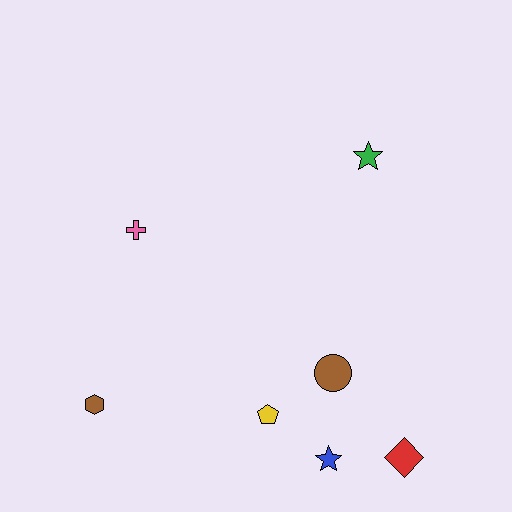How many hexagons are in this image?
There is 1 hexagon.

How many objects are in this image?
There are 7 objects.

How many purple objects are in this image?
There are no purple objects.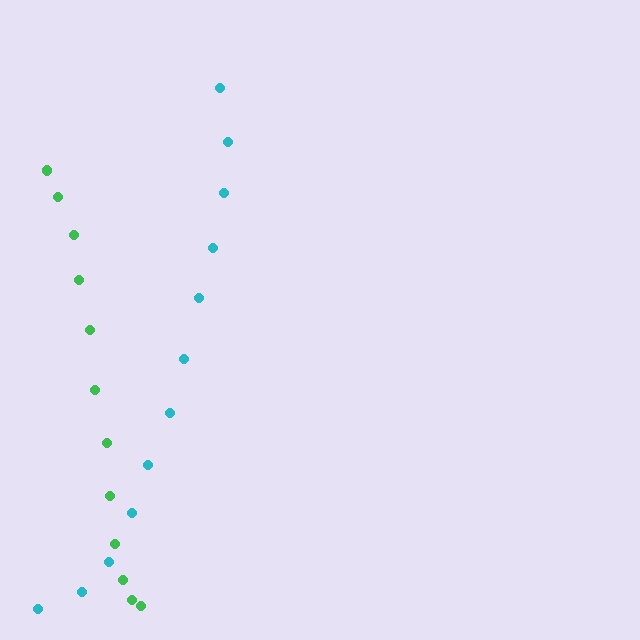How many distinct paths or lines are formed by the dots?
There are 2 distinct paths.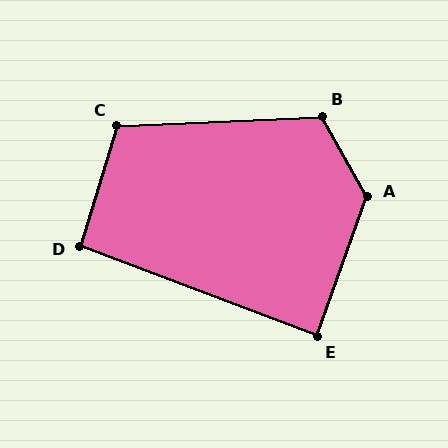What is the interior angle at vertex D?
Approximately 94 degrees (approximately right).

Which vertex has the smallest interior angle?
E, at approximately 89 degrees.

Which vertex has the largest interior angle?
A, at approximately 131 degrees.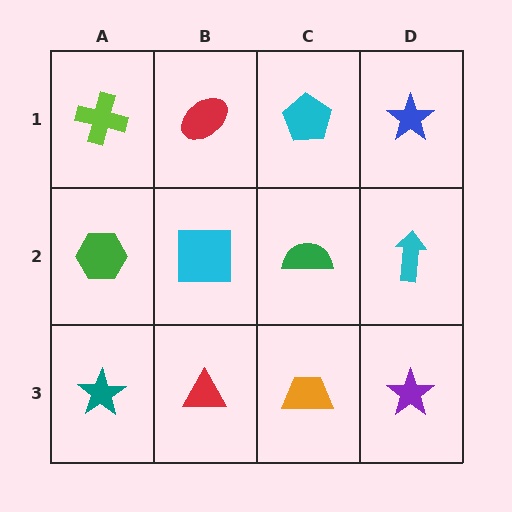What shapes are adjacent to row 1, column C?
A green semicircle (row 2, column C), a red ellipse (row 1, column B), a blue star (row 1, column D).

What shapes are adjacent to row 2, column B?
A red ellipse (row 1, column B), a red triangle (row 3, column B), a green hexagon (row 2, column A), a green semicircle (row 2, column C).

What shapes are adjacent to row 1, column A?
A green hexagon (row 2, column A), a red ellipse (row 1, column B).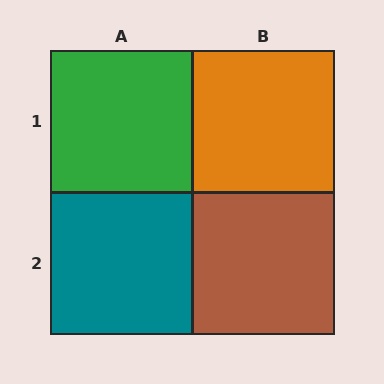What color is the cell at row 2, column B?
Brown.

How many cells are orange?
1 cell is orange.